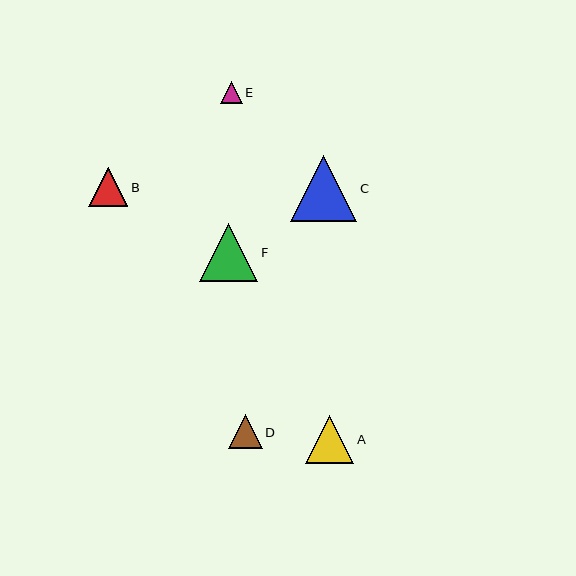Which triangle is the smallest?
Triangle E is the smallest with a size of approximately 22 pixels.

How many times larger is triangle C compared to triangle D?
Triangle C is approximately 2.0 times the size of triangle D.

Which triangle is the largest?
Triangle C is the largest with a size of approximately 66 pixels.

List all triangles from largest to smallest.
From largest to smallest: C, F, A, B, D, E.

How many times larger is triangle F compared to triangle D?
Triangle F is approximately 1.7 times the size of triangle D.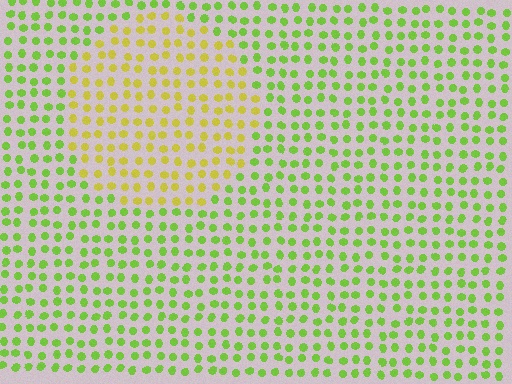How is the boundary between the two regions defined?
The boundary is defined purely by a slight shift in hue (about 38 degrees). Spacing, size, and orientation are identical on both sides.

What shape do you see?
I see a circle.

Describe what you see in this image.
The image is filled with small lime elements in a uniform arrangement. A circle-shaped region is visible where the elements are tinted to a slightly different hue, forming a subtle color boundary.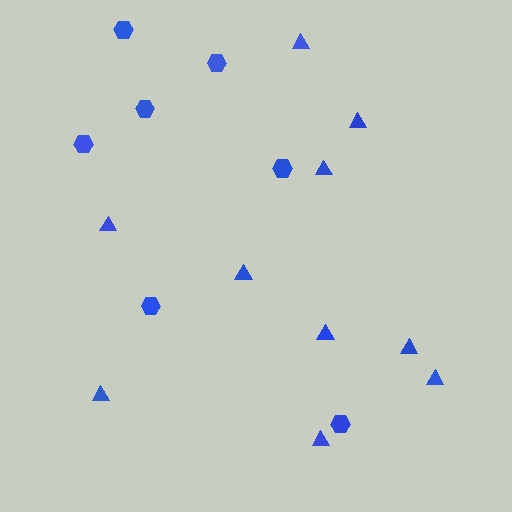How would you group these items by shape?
There are 2 groups: one group of hexagons (7) and one group of triangles (10).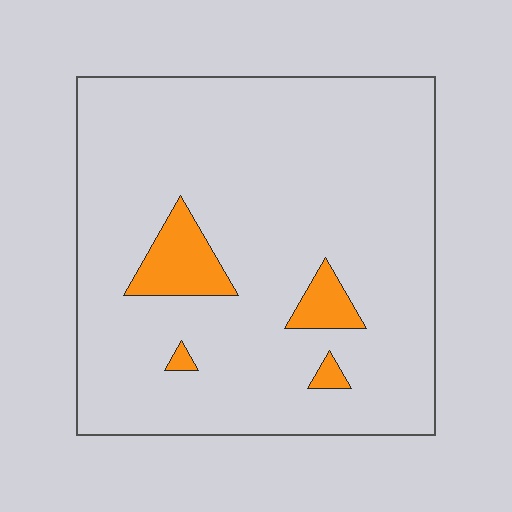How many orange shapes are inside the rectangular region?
4.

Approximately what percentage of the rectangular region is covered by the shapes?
Approximately 10%.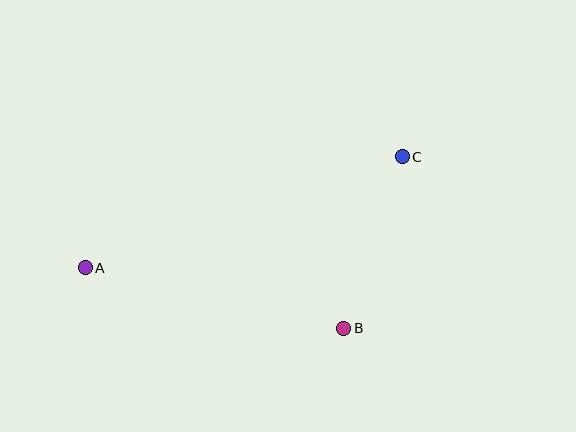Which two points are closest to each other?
Points B and C are closest to each other.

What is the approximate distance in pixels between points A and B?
The distance between A and B is approximately 265 pixels.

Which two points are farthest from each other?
Points A and C are farthest from each other.